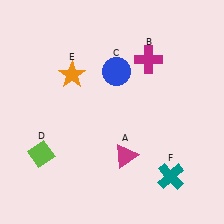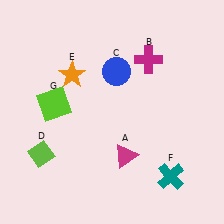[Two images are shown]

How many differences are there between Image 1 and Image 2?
There is 1 difference between the two images.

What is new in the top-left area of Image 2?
A lime square (G) was added in the top-left area of Image 2.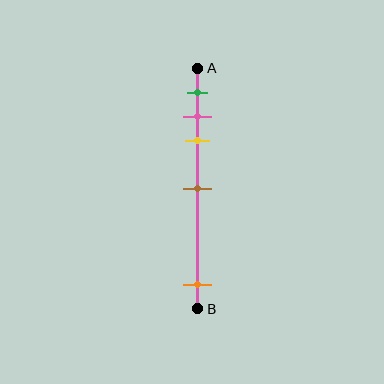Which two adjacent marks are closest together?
The pink and yellow marks are the closest adjacent pair.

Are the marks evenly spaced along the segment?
No, the marks are not evenly spaced.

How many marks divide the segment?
There are 5 marks dividing the segment.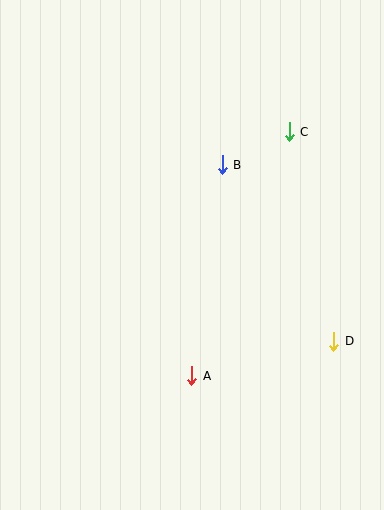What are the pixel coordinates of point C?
Point C is at (289, 132).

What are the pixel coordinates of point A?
Point A is at (192, 376).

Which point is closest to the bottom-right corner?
Point D is closest to the bottom-right corner.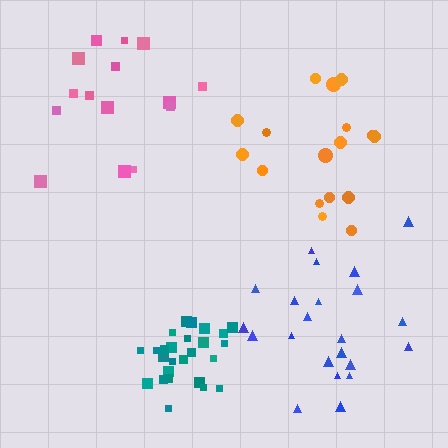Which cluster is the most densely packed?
Teal.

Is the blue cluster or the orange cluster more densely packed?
Blue.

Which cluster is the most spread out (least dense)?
Orange.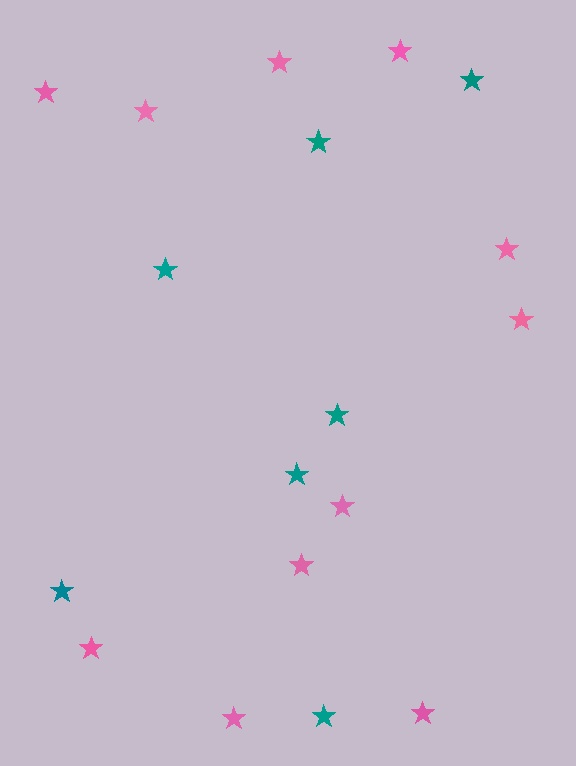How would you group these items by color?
There are 2 groups: one group of teal stars (7) and one group of pink stars (11).